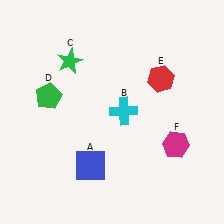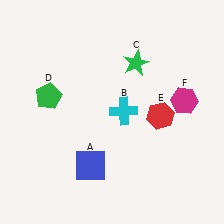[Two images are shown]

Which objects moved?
The objects that moved are: the green star (C), the red hexagon (E), the magenta hexagon (F).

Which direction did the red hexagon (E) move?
The red hexagon (E) moved down.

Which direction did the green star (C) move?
The green star (C) moved right.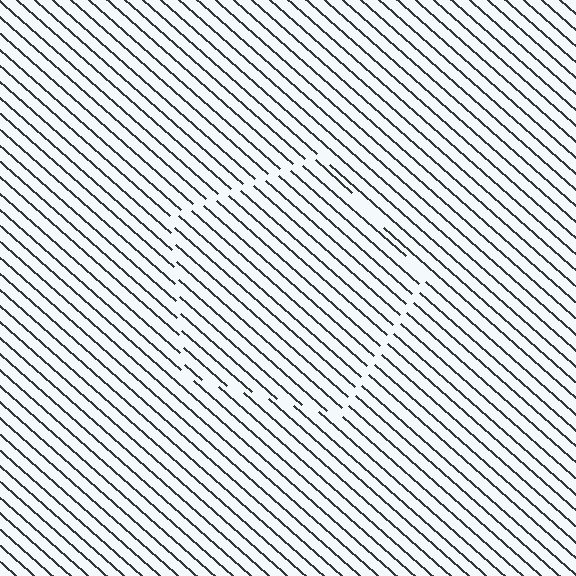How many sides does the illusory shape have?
5 sides — the line-ends trace a pentagon.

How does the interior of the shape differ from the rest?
The interior of the shape contains the same grating, shifted by half a period — the contour is defined by the phase discontinuity where line-ends from the inner and outer gratings abut.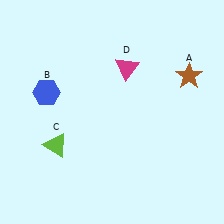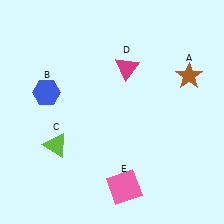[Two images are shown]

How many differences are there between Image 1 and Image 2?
There is 1 difference between the two images.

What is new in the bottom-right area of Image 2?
A pink square (E) was added in the bottom-right area of Image 2.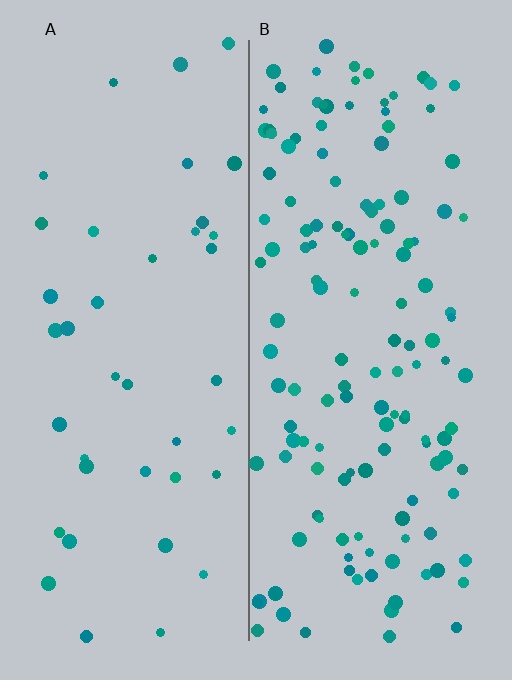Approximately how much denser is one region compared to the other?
Approximately 3.5× — region B over region A.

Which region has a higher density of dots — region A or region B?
B (the right).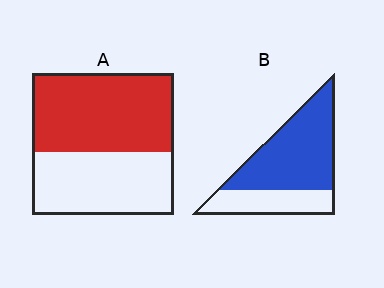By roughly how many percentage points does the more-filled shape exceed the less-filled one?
By roughly 10 percentage points (B over A).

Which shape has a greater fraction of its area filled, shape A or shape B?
Shape B.